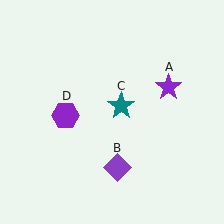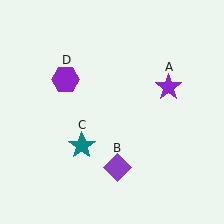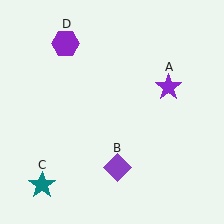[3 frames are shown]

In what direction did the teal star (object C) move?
The teal star (object C) moved down and to the left.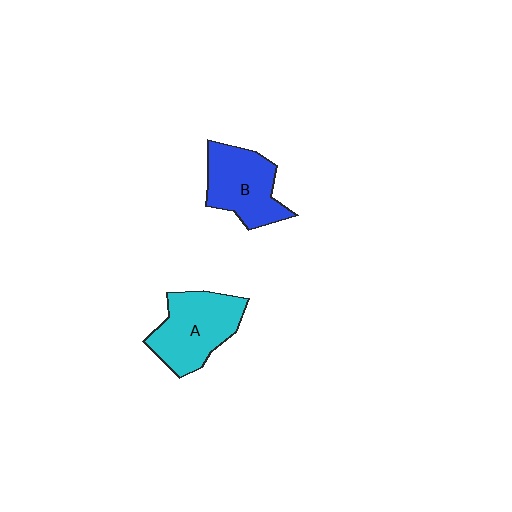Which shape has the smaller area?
Shape B (blue).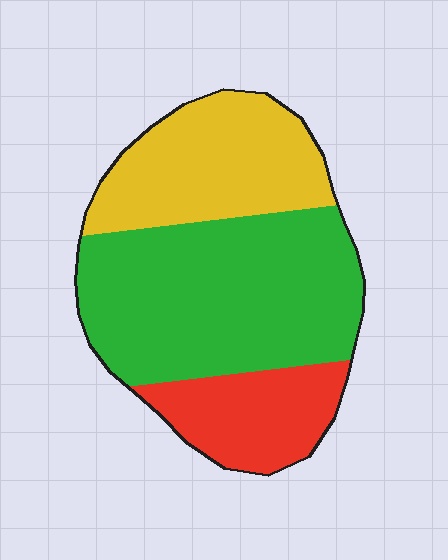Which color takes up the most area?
Green, at roughly 50%.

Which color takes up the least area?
Red, at roughly 20%.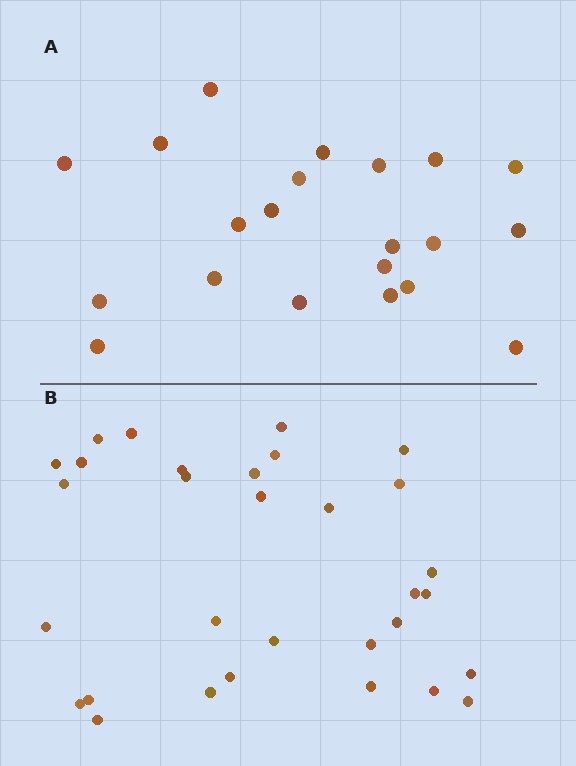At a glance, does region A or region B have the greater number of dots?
Region B (the bottom region) has more dots.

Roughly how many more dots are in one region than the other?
Region B has roughly 10 or so more dots than region A.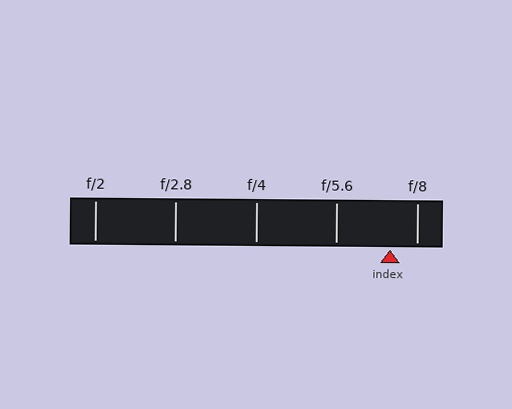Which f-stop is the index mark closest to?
The index mark is closest to f/8.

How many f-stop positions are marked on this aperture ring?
There are 5 f-stop positions marked.